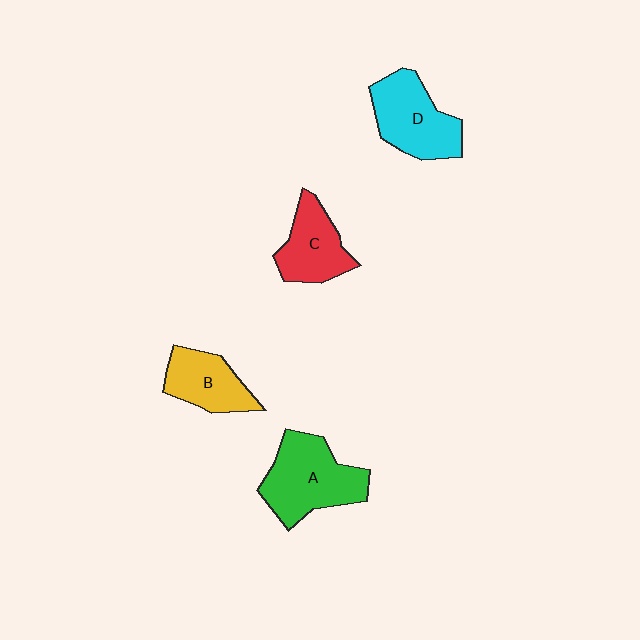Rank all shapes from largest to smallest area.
From largest to smallest: A (green), D (cyan), C (red), B (yellow).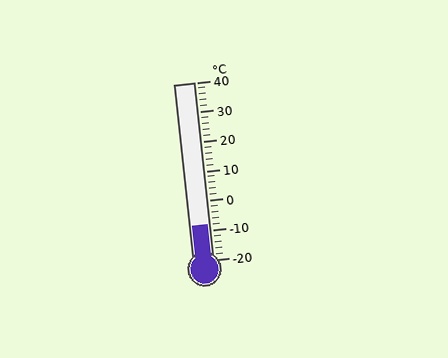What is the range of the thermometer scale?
The thermometer scale ranges from -20°C to 40°C.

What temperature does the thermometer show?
The thermometer shows approximately -8°C.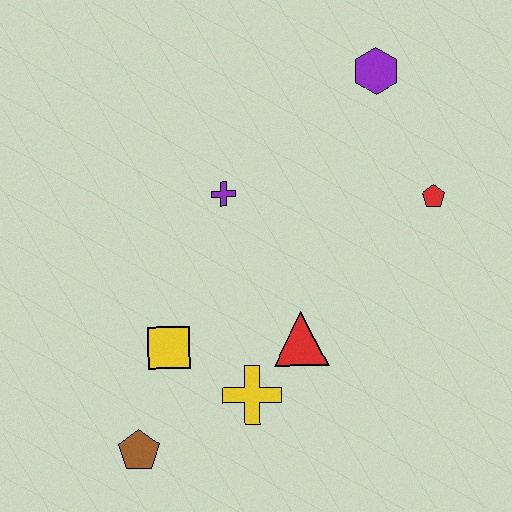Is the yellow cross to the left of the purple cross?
No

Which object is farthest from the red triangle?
The purple hexagon is farthest from the red triangle.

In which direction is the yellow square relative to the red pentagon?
The yellow square is to the left of the red pentagon.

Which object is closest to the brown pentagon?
The yellow square is closest to the brown pentagon.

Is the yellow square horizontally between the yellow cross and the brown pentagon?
Yes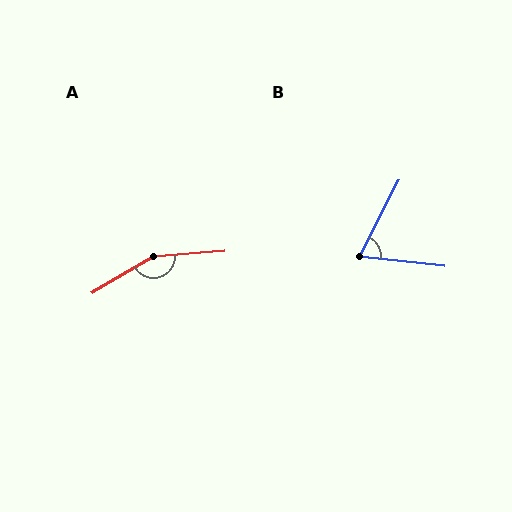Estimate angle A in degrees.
Approximately 153 degrees.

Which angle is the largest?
A, at approximately 153 degrees.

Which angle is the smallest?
B, at approximately 69 degrees.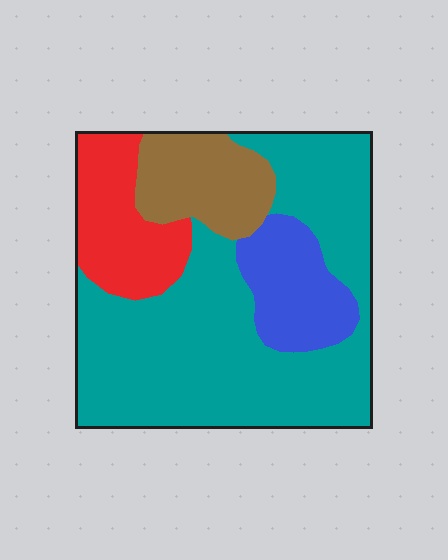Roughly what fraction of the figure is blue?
Blue covers roughly 15% of the figure.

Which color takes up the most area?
Teal, at roughly 60%.